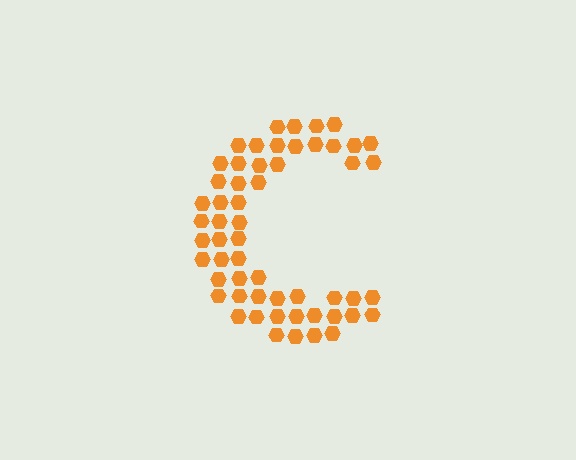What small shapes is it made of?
It is made of small hexagons.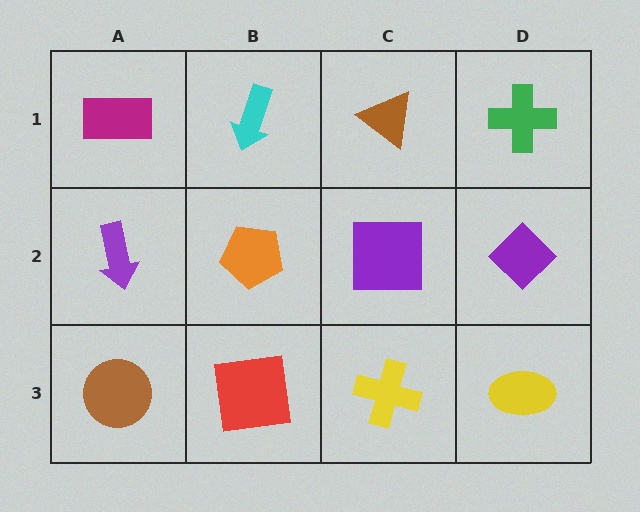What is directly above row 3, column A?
A purple arrow.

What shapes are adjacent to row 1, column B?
An orange pentagon (row 2, column B), a magenta rectangle (row 1, column A), a brown triangle (row 1, column C).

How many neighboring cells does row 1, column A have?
2.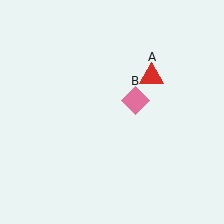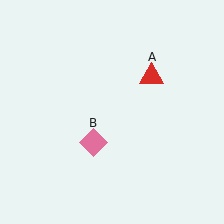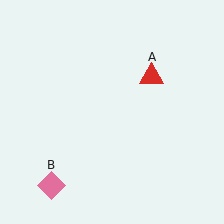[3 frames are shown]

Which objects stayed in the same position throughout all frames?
Red triangle (object A) remained stationary.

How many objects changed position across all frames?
1 object changed position: pink diamond (object B).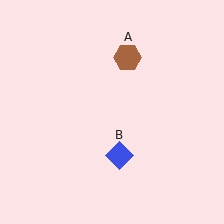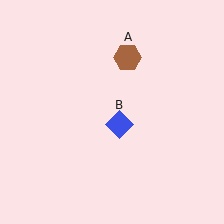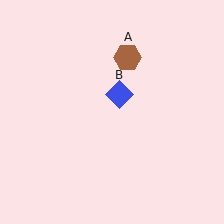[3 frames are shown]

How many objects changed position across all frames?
1 object changed position: blue diamond (object B).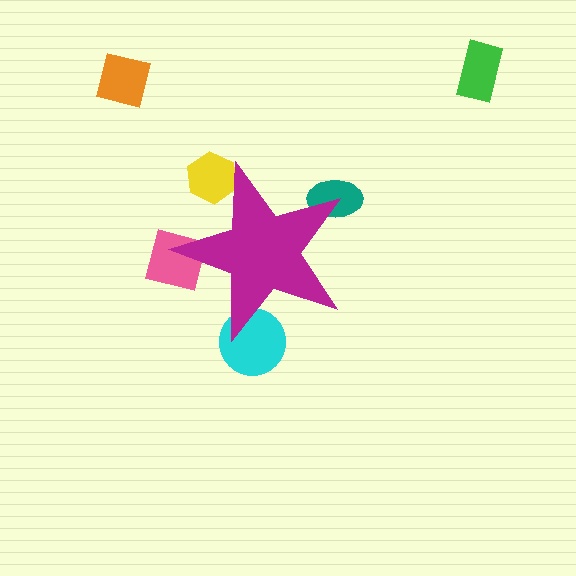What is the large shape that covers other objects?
A magenta star.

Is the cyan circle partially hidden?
Yes, the cyan circle is partially hidden behind the magenta star.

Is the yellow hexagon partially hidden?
Yes, the yellow hexagon is partially hidden behind the magenta star.